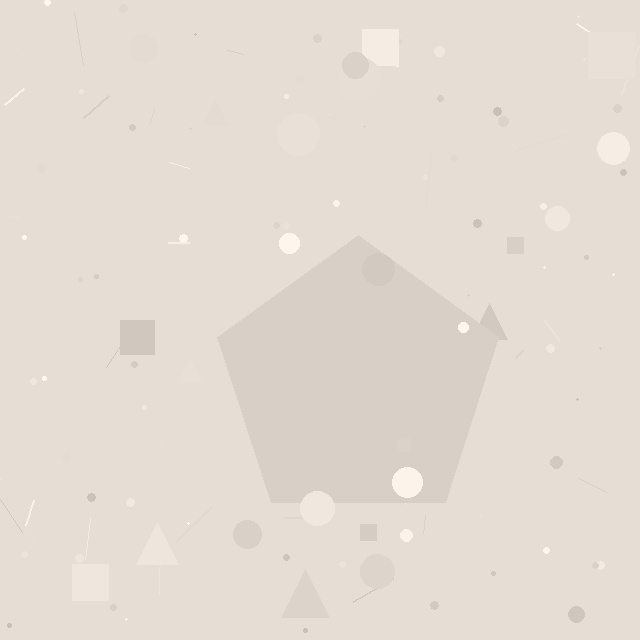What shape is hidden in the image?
A pentagon is hidden in the image.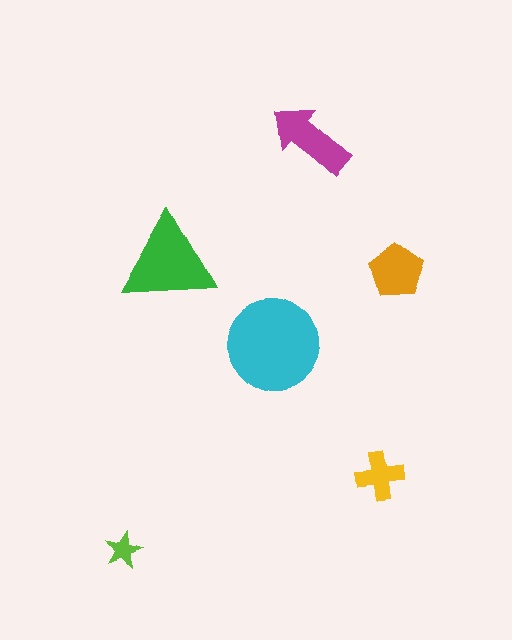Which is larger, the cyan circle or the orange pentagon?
The cyan circle.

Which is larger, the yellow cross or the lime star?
The yellow cross.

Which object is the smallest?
The lime star.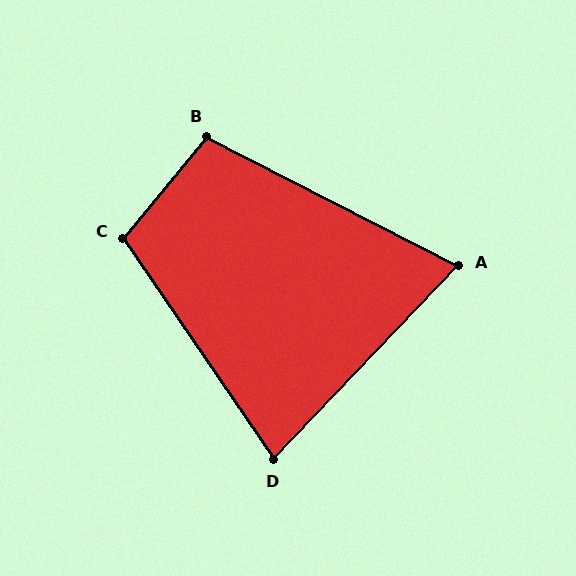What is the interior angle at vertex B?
Approximately 102 degrees (obtuse).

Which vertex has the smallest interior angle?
A, at approximately 73 degrees.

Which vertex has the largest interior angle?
C, at approximately 107 degrees.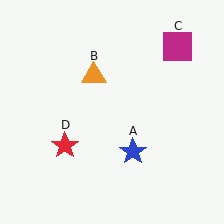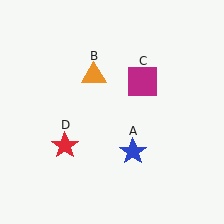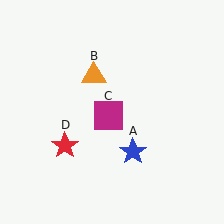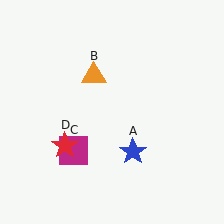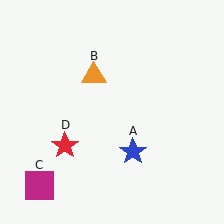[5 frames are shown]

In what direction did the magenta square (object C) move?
The magenta square (object C) moved down and to the left.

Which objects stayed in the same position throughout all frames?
Blue star (object A) and orange triangle (object B) and red star (object D) remained stationary.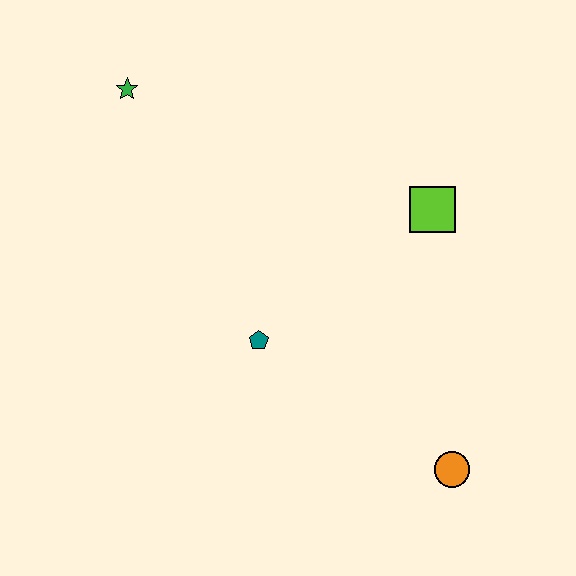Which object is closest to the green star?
The teal pentagon is closest to the green star.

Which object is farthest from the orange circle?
The green star is farthest from the orange circle.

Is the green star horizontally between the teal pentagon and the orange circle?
No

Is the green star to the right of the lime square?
No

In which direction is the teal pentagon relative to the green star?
The teal pentagon is below the green star.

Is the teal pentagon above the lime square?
No